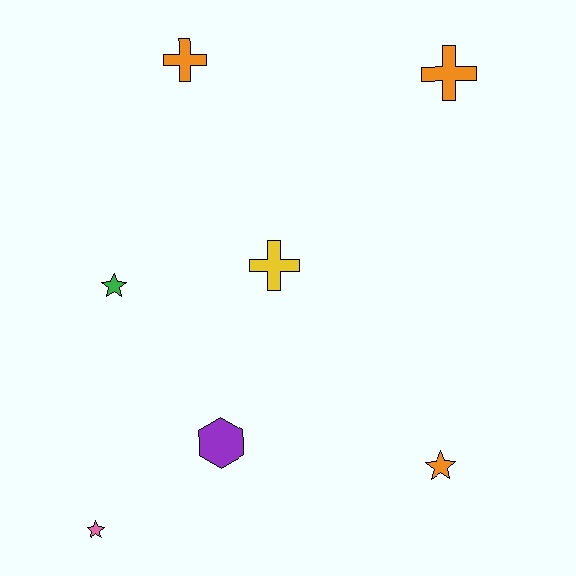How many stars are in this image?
There are 3 stars.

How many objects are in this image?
There are 7 objects.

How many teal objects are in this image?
There are no teal objects.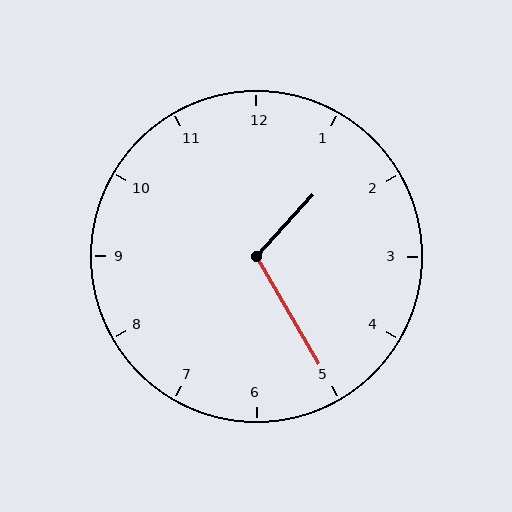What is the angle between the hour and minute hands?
Approximately 108 degrees.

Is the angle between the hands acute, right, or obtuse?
It is obtuse.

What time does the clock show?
1:25.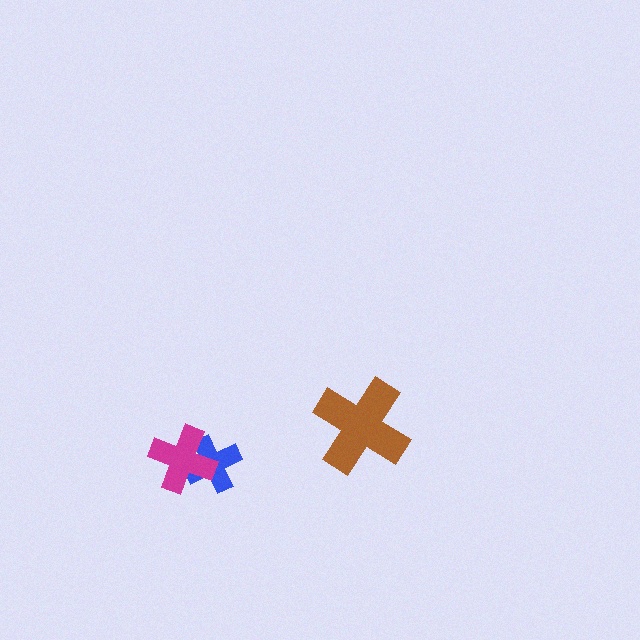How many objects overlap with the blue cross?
1 object overlaps with the blue cross.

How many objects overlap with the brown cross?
0 objects overlap with the brown cross.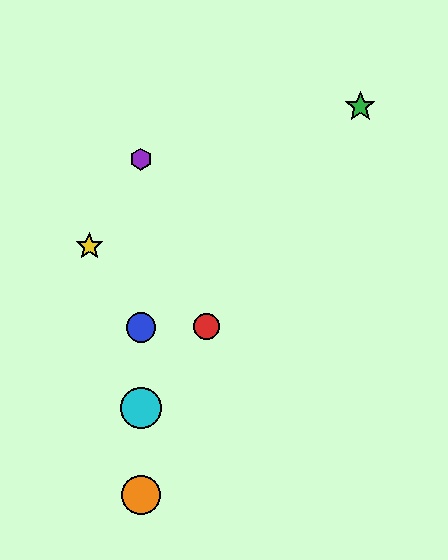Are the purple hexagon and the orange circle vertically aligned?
Yes, both are at x≈141.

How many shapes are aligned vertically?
4 shapes (the blue circle, the purple hexagon, the orange circle, the cyan circle) are aligned vertically.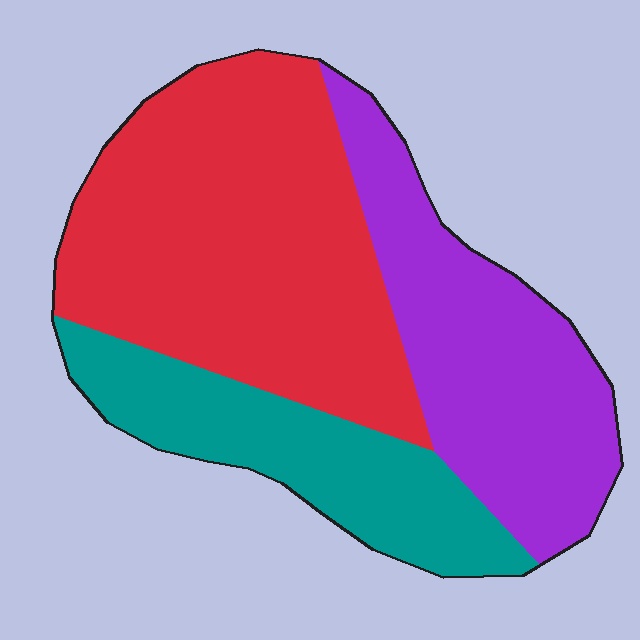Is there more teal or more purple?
Purple.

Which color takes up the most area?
Red, at roughly 45%.